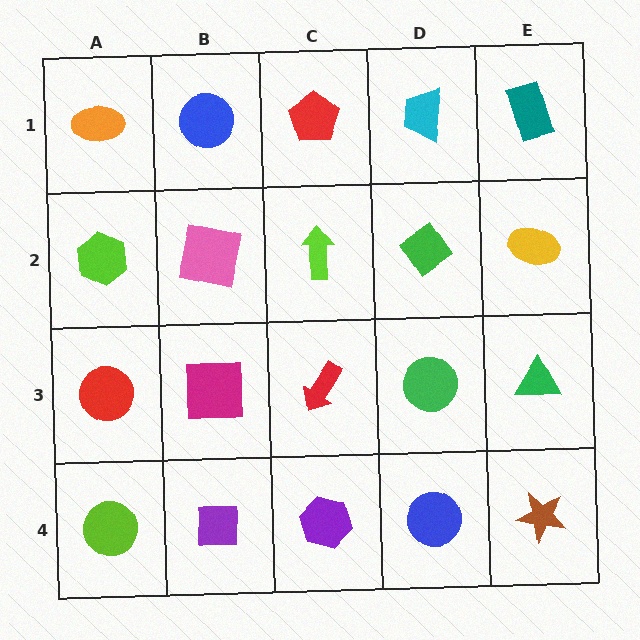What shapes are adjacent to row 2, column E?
A teal rectangle (row 1, column E), a green triangle (row 3, column E), a green diamond (row 2, column D).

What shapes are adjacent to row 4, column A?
A red circle (row 3, column A), a purple square (row 4, column B).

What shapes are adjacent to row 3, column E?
A yellow ellipse (row 2, column E), a brown star (row 4, column E), a green circle (row 3, column D).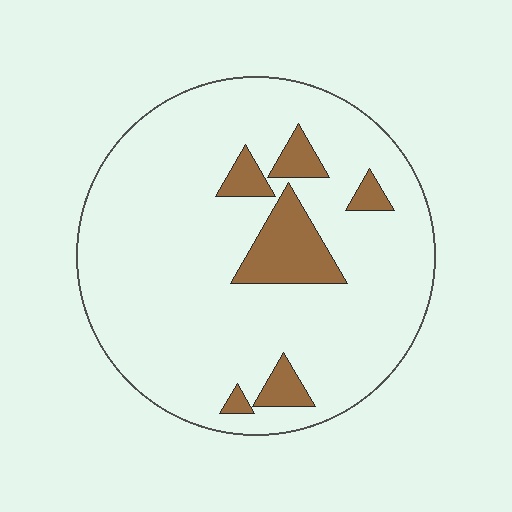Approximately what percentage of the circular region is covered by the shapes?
Approximately 15%.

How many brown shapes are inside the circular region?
6.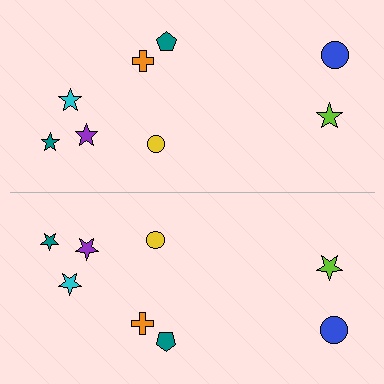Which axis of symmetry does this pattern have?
The pattern has a horizontal axis of symmetry running through the center of the image.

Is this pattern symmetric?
Yes, this pattern has bilateral (reflection) symmetry.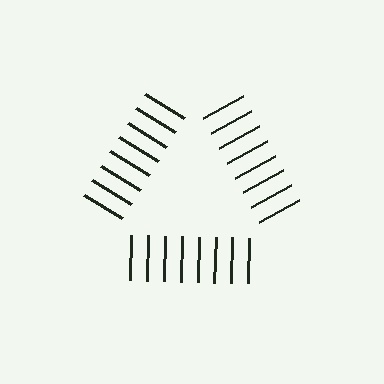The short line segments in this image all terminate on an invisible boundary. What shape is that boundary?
An illusory triangle — the line segments terminate on its edges but no continuous stroke is drawn.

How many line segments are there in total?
24 — 8 along each of the 3 edges.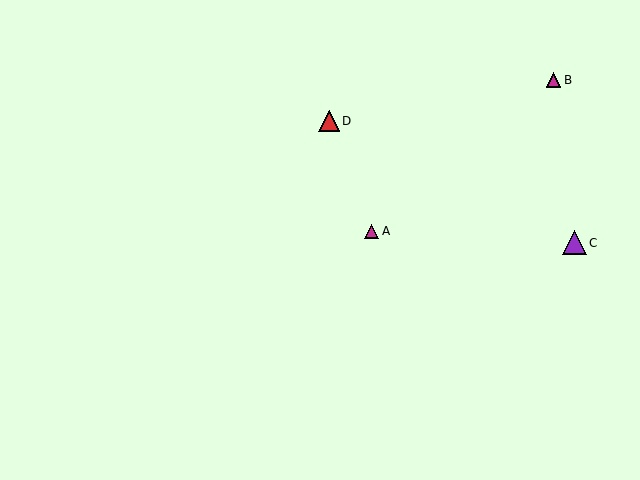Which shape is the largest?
The purple triangle (labeled C) is the largest.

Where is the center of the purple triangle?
The center of the purple triangle is at (574, 243).